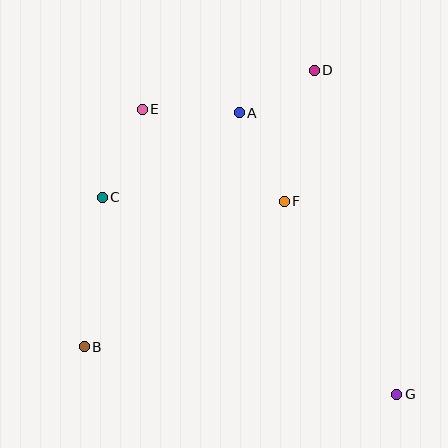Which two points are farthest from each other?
Points E and G are farthest from each other.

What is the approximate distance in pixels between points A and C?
The distance between A and C is approximately 161 pixels.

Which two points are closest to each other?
Points A and D are closest to each other.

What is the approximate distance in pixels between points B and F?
The distance between B and F is approximately 247 pixels.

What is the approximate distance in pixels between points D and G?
The distance between D and G is approximately 334 pixels.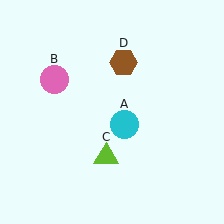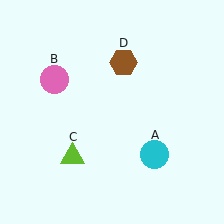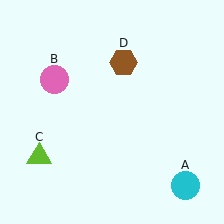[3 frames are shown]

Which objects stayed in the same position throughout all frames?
Pink circle (object B) and brown hexagon (object D) remained stationary.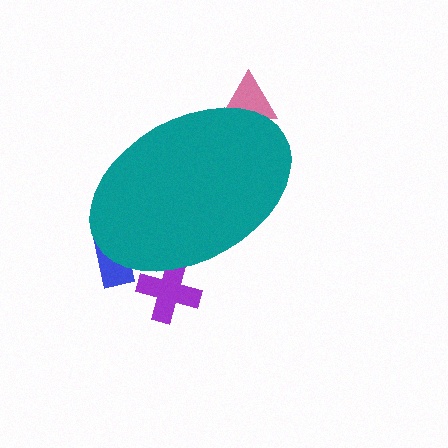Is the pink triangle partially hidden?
Yes, the pink triangle is partially hidden behind the teal ellipse.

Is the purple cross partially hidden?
Yes, the purple cross is partially hidden behind the teal ellipse.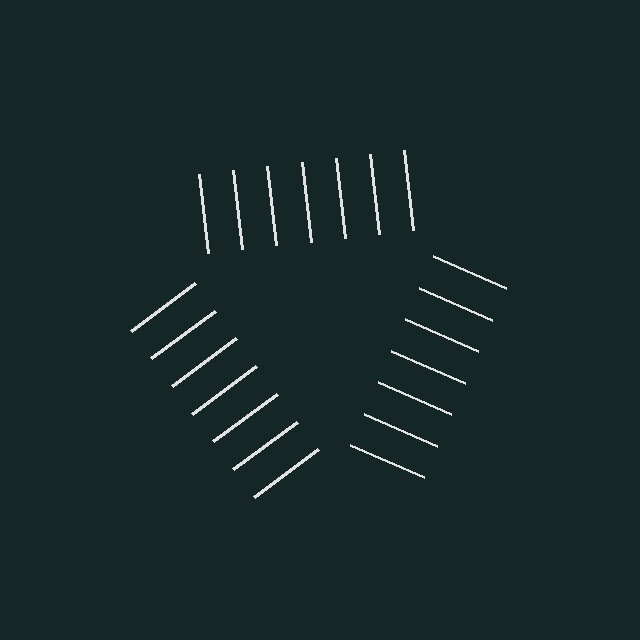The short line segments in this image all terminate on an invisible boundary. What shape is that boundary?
An illusory triangle — the line segments terminate on its edges but no continuous stroke is drawn.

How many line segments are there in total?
21 — 7 along each of the 3 edges.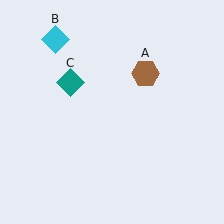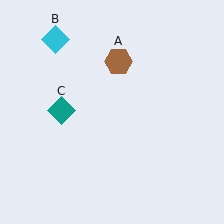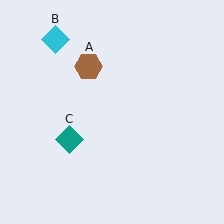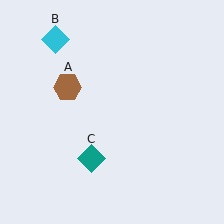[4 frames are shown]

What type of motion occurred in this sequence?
The brown hexagon (object A), teal diamond (object C) rotated counterclockwise around the center of the scene.